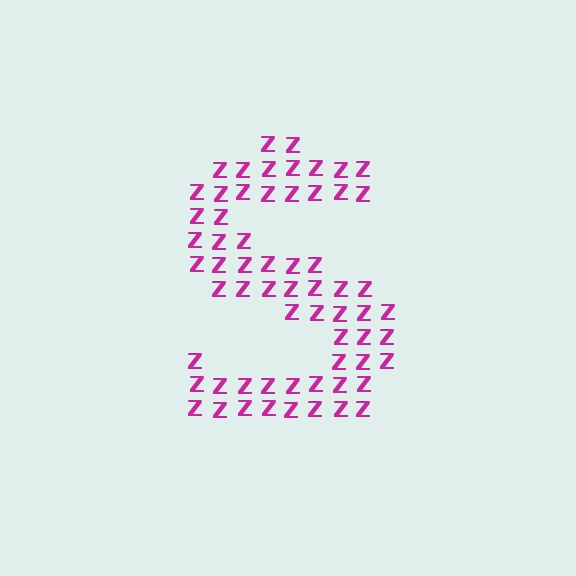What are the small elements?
The small elements are letter Z's.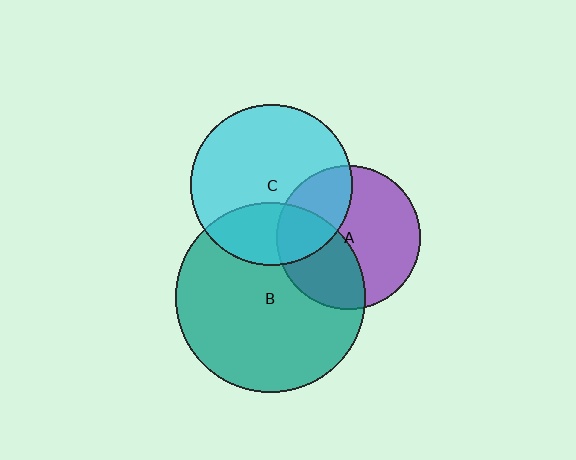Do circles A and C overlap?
Yes.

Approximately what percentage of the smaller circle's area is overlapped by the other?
Approximately 30%.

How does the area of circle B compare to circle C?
Approximately 1.4 times.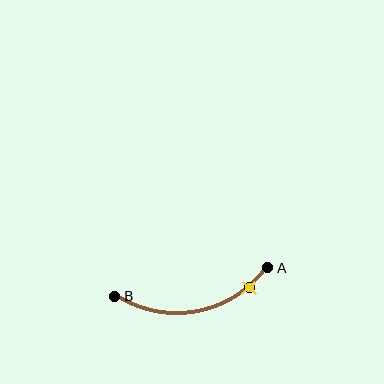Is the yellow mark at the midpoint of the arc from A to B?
No. The yellow mark lies on the arc but is closer to endpoint A. The arc midpoint would be at the point on the curve equidistant along the arc from both A and B.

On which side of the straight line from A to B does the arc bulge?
The arc bulges below the straight line connecting A and B.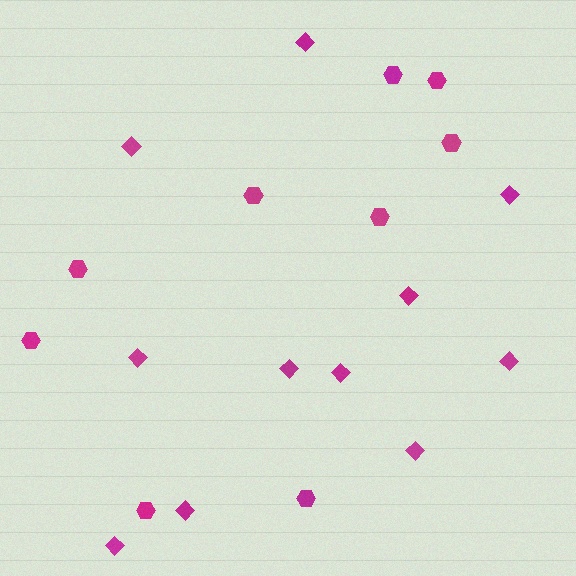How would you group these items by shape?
There are 2 groups: one group of diamonds (11) and one group of hexagons (9).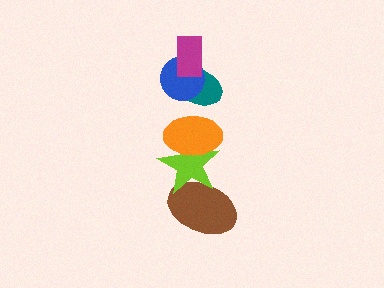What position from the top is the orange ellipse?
The orange ellipse is 4th from the top.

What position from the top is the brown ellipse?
The brown ellipse is 6th from the top.